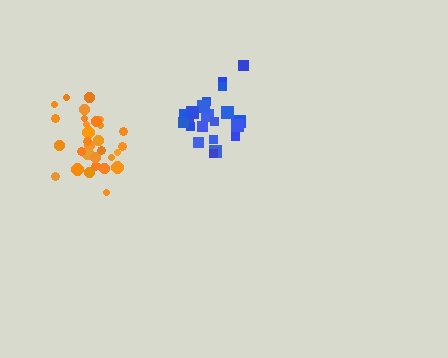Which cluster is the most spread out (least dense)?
Blue.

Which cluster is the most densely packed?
Orange.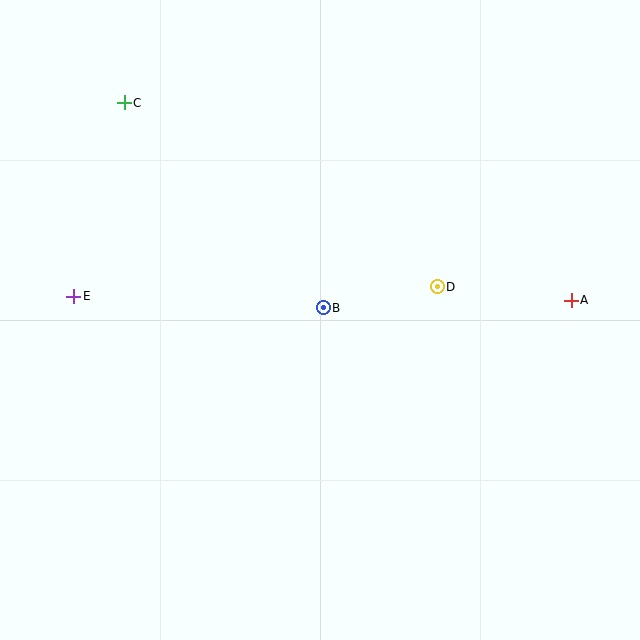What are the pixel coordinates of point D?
Point D is at (437, 287).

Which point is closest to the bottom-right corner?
Point A is closest to the bottom-right corner.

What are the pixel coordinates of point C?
Point C is at (124, 103).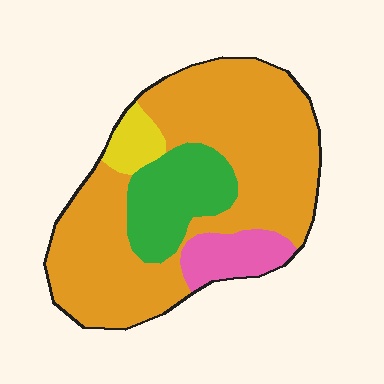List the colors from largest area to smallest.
From largest to smallest: orange, green, pink, yellow.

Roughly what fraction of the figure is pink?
Pink covers 10% of the figure.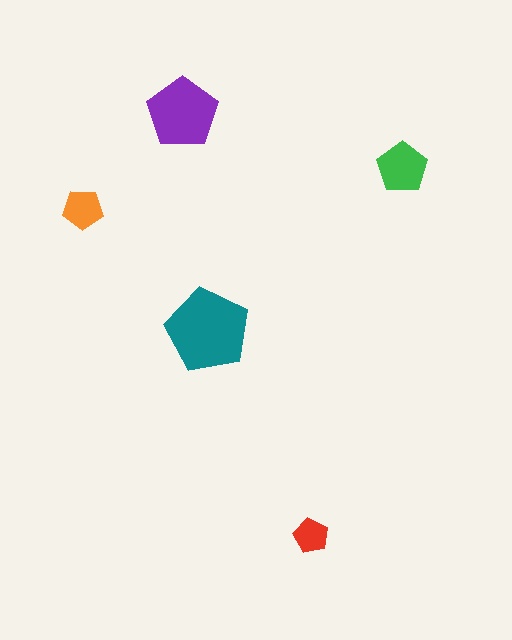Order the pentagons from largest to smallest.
the teal one, the purple one, the green one, the orange one, the red one.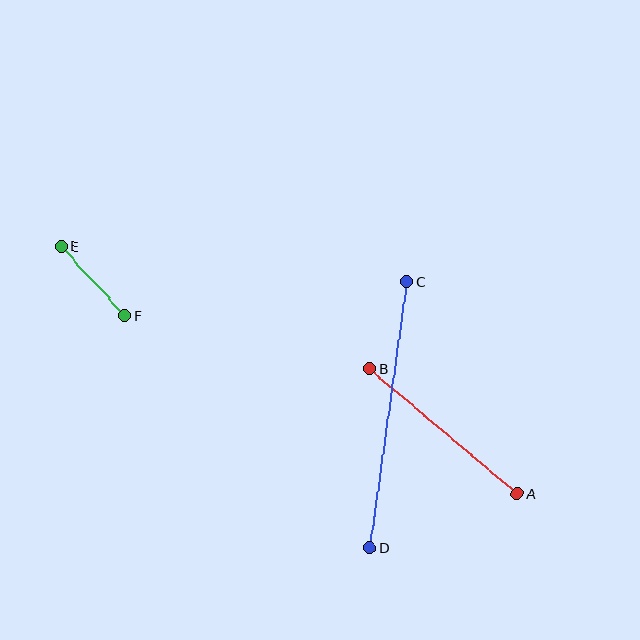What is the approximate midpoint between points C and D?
The midpoint is at approximately (388, 415) pixels.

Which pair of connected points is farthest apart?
Points C and D are farthest apart.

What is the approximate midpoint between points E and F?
The midpoint is at approximately (93, 281) pixels.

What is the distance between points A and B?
The distance is approximately 194 pixels.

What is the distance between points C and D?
The distance is approximately 269 pixels.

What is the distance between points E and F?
The distance is approximately 94 pixels.